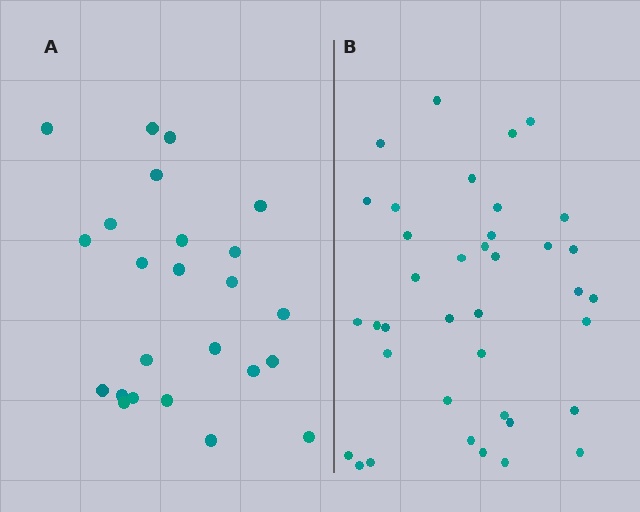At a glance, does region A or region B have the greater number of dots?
Region B (the right region) has more dots.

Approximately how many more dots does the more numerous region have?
Region B has approximately 15 more dots than region A.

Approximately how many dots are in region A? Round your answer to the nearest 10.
About 20 dots. (The exact count is 24, which rounds to 20.)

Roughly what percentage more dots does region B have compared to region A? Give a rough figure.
About 60% more.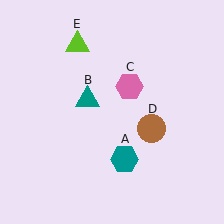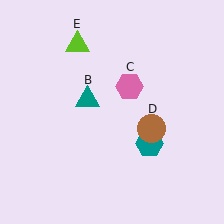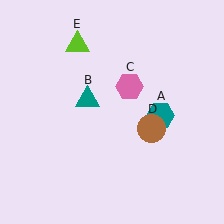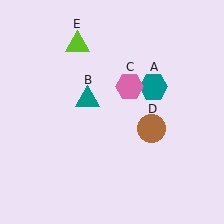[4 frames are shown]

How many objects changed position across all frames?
1 object changed position: teal hexagon (object A).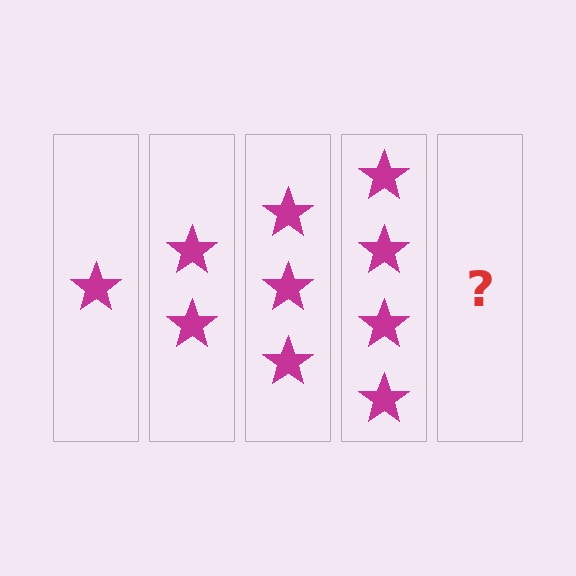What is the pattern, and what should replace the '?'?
The pattern is that each step adds one more star. The '?' should be 5 stars.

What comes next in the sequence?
The next element should be 5 stars.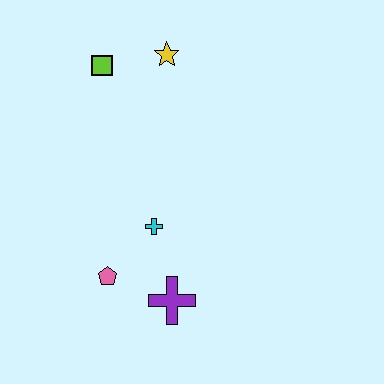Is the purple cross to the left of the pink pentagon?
No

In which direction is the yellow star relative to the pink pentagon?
The yellow star is above the pink pentagon.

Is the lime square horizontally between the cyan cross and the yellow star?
No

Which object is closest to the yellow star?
The lime square is closest to the yellow star.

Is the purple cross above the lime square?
No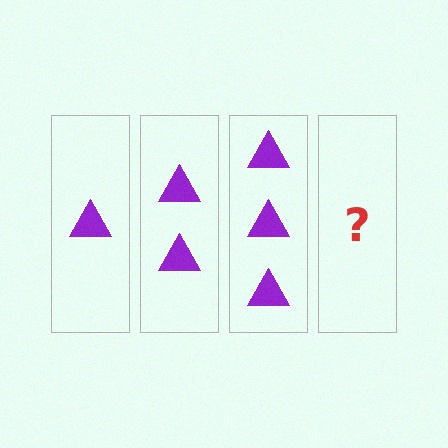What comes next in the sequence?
The next element should be 4 triangles.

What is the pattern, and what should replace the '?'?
The pattern is that each step adds one more triangle. The '?' should be 4 triangles.